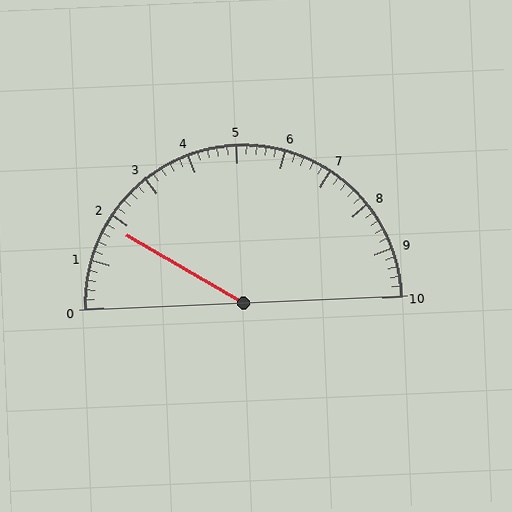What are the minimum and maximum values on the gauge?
The gauge ranges from 0 to 10.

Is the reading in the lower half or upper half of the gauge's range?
The reading is in the lower half of the range (0 to 10).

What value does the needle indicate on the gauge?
The needle indicates approximately 1.8.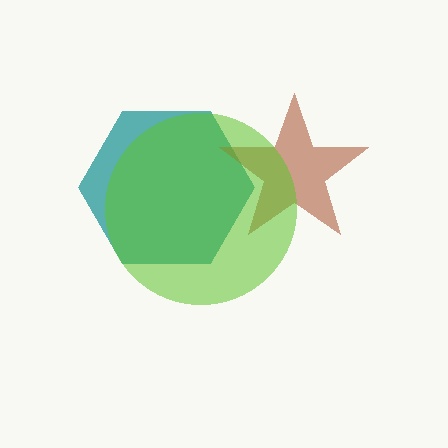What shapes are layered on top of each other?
The layered shapes are: a teal hexagon, a brown star, a lime circle.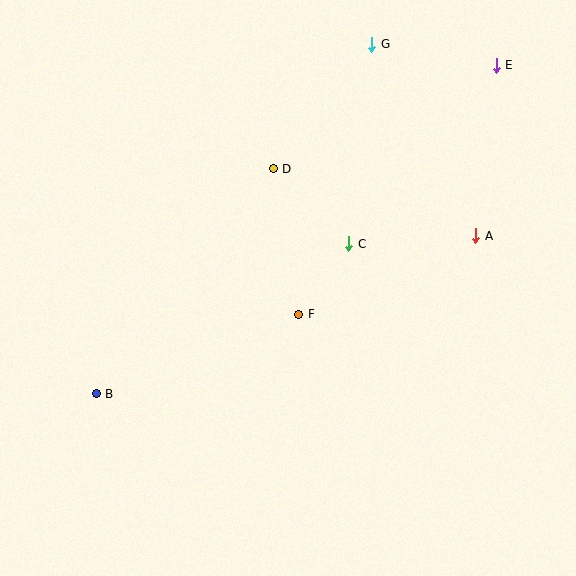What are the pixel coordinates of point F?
Point F is at (299, 314).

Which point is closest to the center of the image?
Point F at (299, 314) is closest to the center.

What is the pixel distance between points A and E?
The distance between A and E is 172 pixels.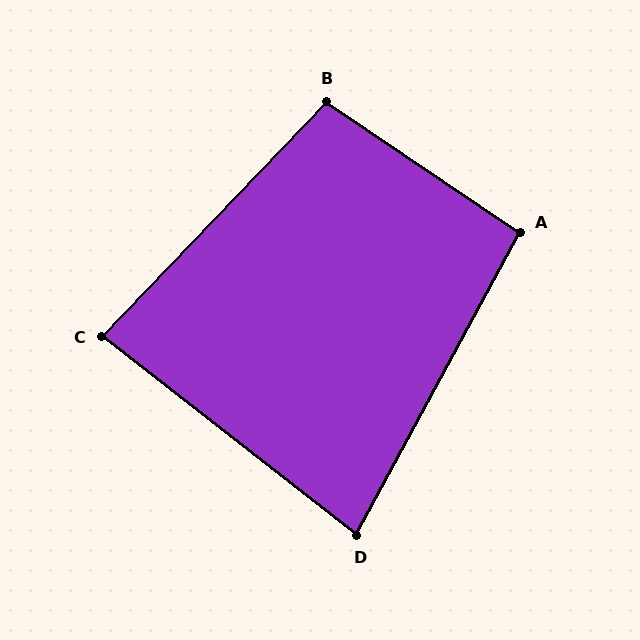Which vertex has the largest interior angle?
B, at approximately 100 degrees.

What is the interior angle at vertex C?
Approximately 84 degrees (acute).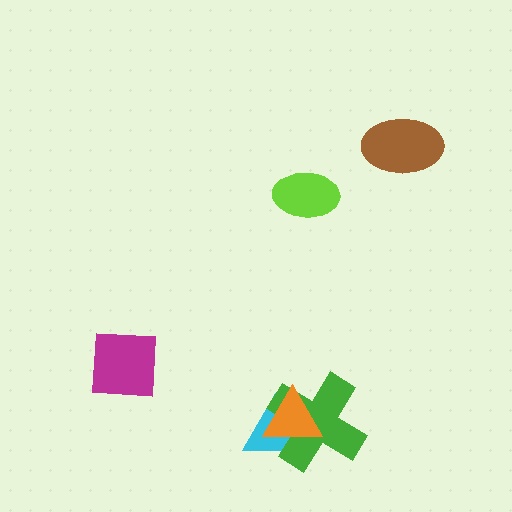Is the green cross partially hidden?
Yes, it is partially covered by another shape.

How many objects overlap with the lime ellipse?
0 objects overlap with the lime ellipse.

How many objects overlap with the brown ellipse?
0 objects overlap with the brown ellipse.